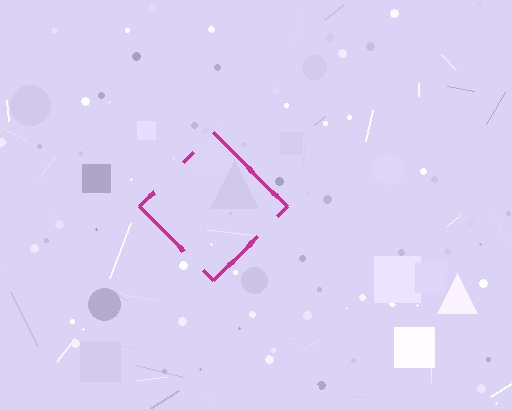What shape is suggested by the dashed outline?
The dashed outline suggests a diamond.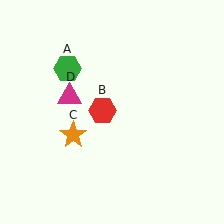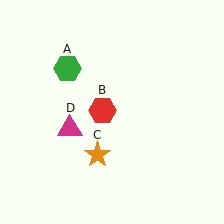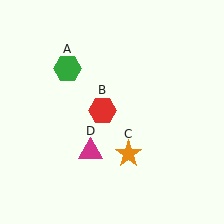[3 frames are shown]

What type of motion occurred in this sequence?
The orange star (object C), magenta triangle (object D) rotated counterclockwise around the center of the scene.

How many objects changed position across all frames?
2 objects changed position: orange star (object C), magenta triangle (object D).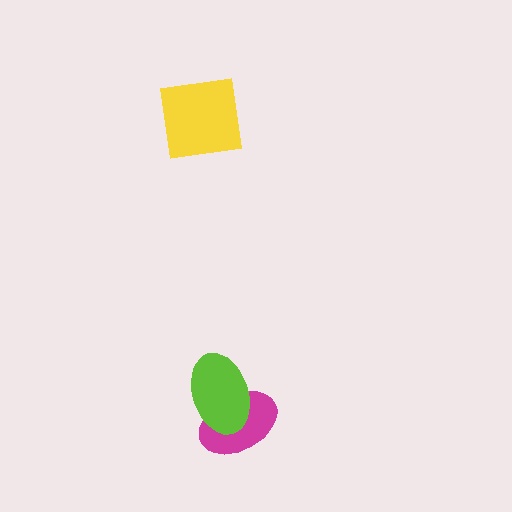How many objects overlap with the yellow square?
0 objects overlap with the yellow square.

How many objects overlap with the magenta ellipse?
1 object overlaps with the magenta ellipse.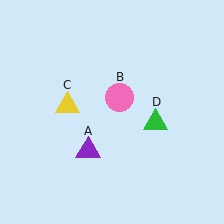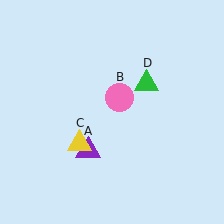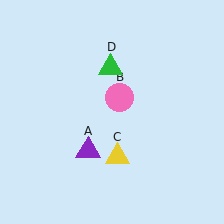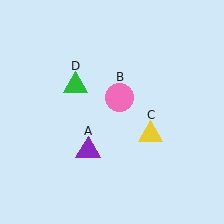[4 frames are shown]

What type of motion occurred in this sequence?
The yellow triangle (object C), green triangle (object D) rotated counterclockwise around the center of the scene.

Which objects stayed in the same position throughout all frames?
Purple triangle (object A) and pink circle (object B) remained stationary.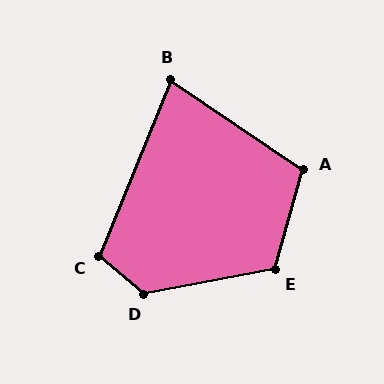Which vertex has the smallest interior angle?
B, at approximately 78 degrees.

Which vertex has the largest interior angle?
D, at approximately 129 degrees.